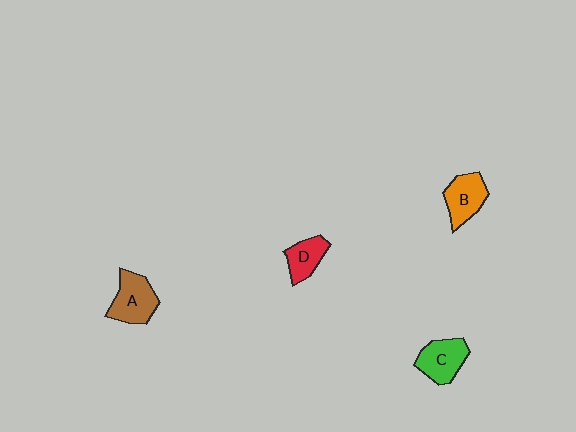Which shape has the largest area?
Shape A (brown).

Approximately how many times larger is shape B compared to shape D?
Approximately 1.2 times.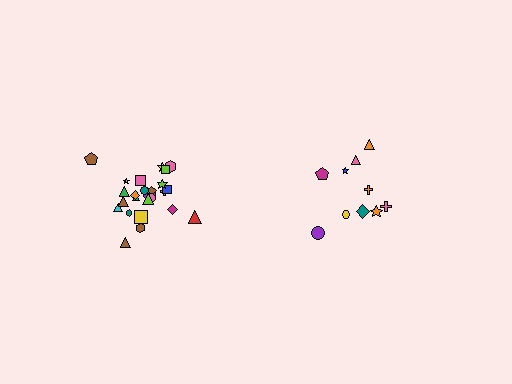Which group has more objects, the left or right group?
The left group.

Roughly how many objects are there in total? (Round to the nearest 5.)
Roughly 35 objects in total.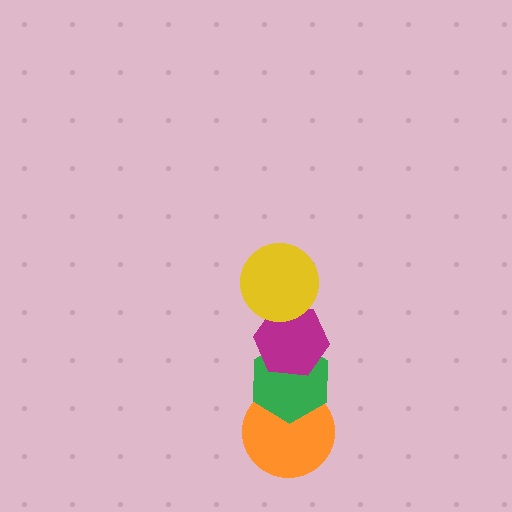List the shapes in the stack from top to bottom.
From top to bottom: the yellow circle, the magenta hexagon, the green hexagon, the orange circle.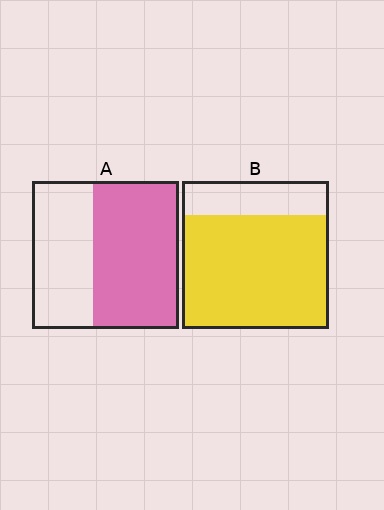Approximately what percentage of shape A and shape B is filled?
A is approximately 60% and B is approximately 75%.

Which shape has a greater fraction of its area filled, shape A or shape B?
Shape B.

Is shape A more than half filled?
Yes.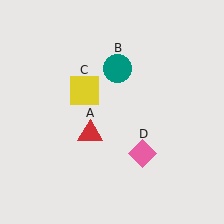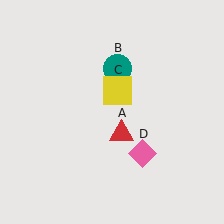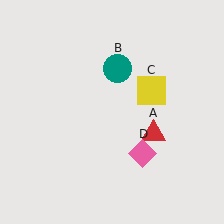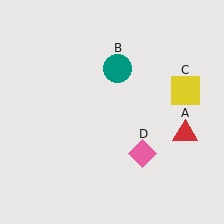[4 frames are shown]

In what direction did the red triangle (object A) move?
The red triangle (object A) moved right.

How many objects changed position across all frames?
2 objects changed position: red triangle (object A), yellow square (object C).